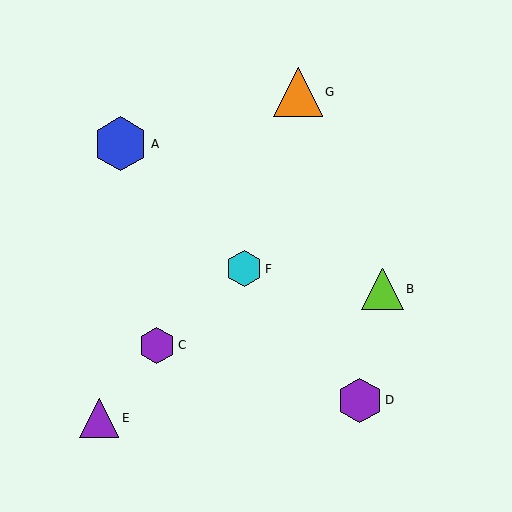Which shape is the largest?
The blue hexagon (labeled A) is the largest.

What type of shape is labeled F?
Shape F is a cyan hexagon.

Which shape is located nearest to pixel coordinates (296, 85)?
The orange triangle (labeled G) at (298, 92) is nearest to that location.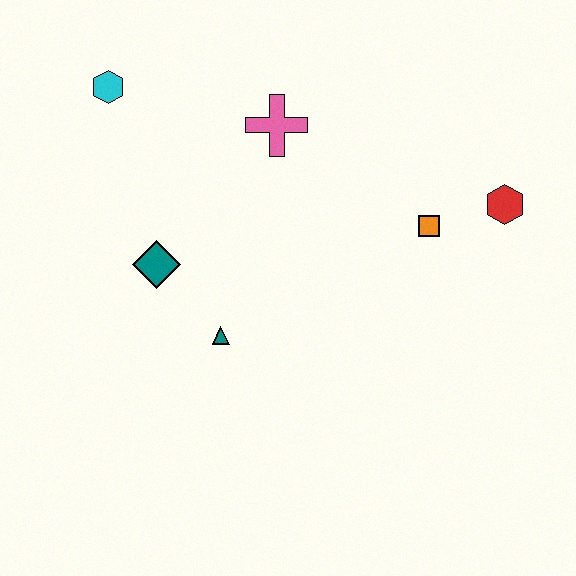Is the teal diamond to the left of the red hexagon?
Yes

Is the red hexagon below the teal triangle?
No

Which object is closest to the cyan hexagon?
The pink cross is closest to the cyan hexagon.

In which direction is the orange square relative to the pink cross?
The orange square is to the right of the pink cross.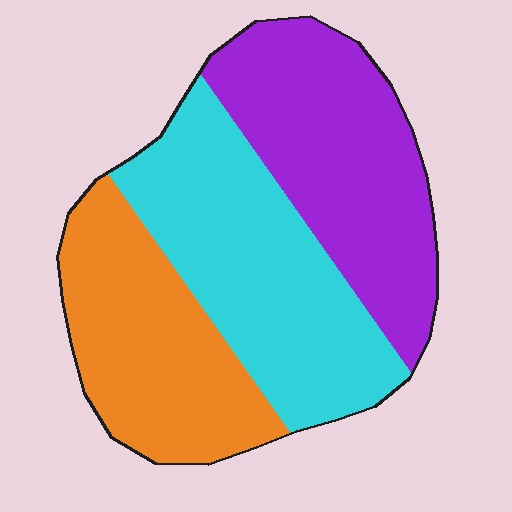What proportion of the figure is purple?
Purple takes up between a quarter and a half of the figure.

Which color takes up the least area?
Orange, at roughly 30%.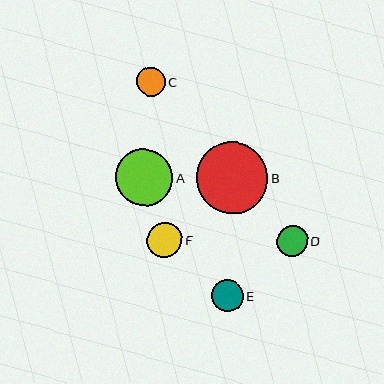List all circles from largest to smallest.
From largest to smallest: B, A, F, E, D, C.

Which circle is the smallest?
Circle C is the smallest with a size of approximately 29 pixels.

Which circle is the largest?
Circle B is the largest with a size of approximately 71 pixels.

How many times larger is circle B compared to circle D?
Circle B is approximately 2.3 times the size of circle D.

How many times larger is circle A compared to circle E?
Circle A is approximately 1.8 times the size of circle E.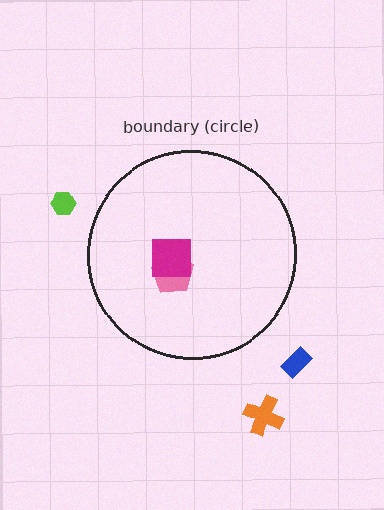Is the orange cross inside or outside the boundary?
Outside.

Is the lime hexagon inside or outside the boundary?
Outside.